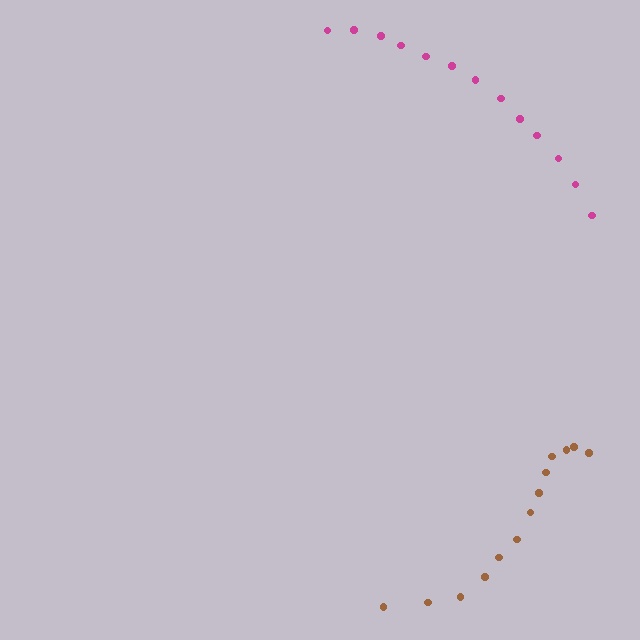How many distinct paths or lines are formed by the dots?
There are 2 distinct paths.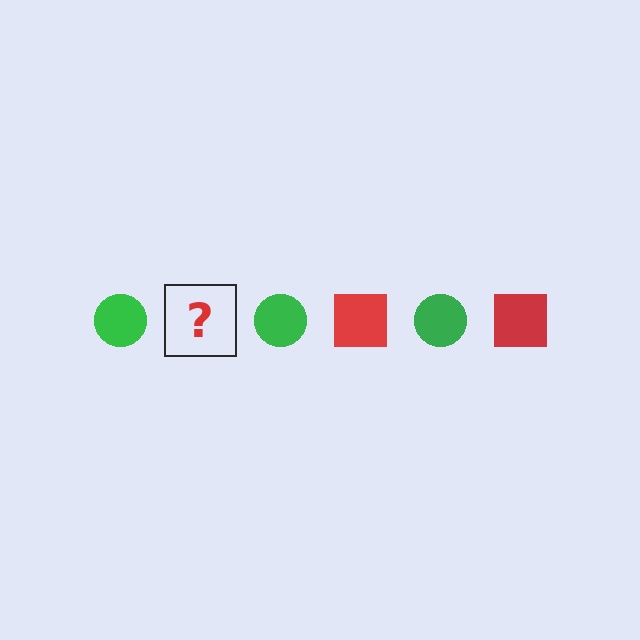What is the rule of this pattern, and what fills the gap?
The rule is that the pattern alternates between green circle and red square. The gap should be filled with a red square.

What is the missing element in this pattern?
The missing element is a red square.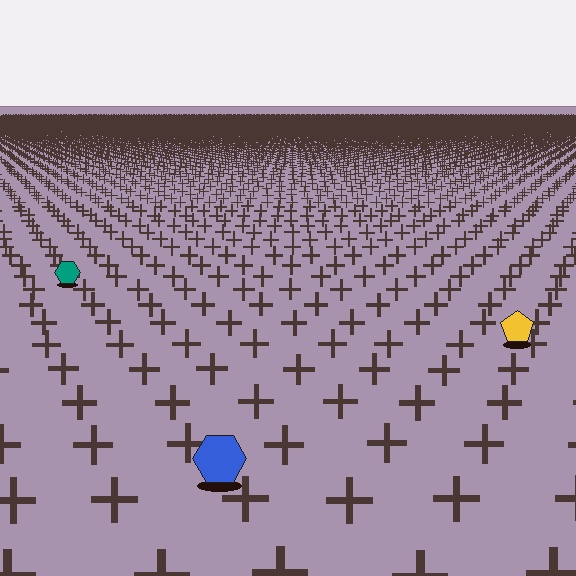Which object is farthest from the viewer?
The teal hexagon is farthest from the viewer. It appears smaller and the ground texture around it is denser.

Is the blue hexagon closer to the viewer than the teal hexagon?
Yes. The blue hexagon is closer — you can tell from the texture gradient: the ground texture is coarser near it.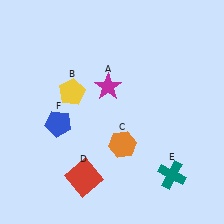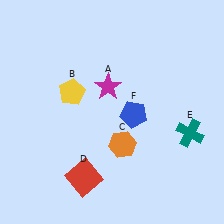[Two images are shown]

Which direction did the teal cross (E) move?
The teal cross (E) moved up.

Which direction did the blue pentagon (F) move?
The blue pentagon (F) moved right.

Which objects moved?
The objects that moved are: the teal cross (E), the blue pentagon (F).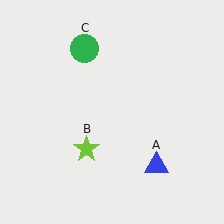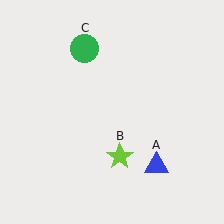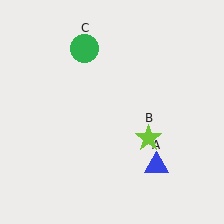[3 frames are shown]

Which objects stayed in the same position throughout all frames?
Blue triangle (object A) and green circle (object C) remained stationary.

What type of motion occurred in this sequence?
The lime star (object B) rotated counterclockwise around the center of the scene.